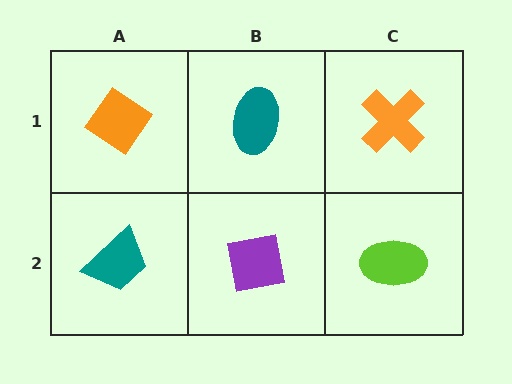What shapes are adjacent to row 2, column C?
An orange cross (row 1, column C), a purple square (row 2, column B).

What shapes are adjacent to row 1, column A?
A teal trapezoid (row 2, column A), a teal ellipse (row 1, column B).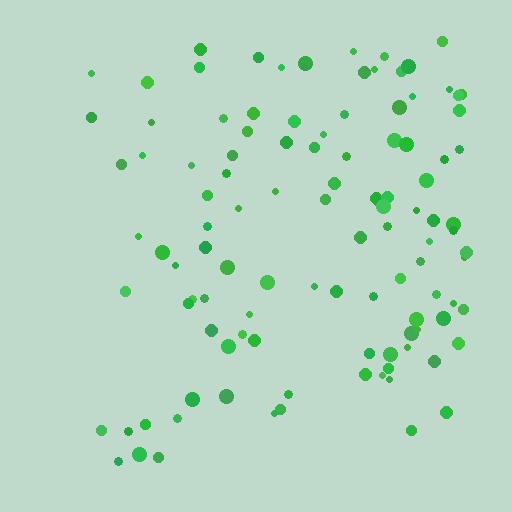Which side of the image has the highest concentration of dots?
The right.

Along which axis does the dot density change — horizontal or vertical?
Horizontal.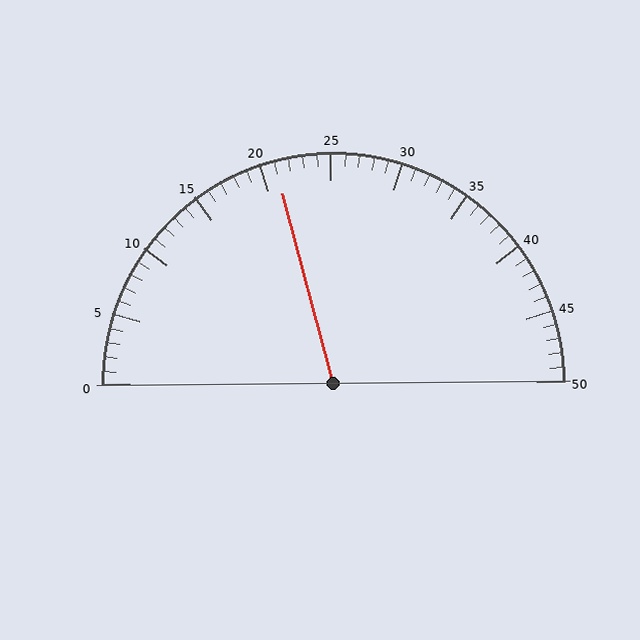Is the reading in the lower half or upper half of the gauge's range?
The reading is in the lower half of the range (0 to 50).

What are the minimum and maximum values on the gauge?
The gauge ranges from 0 to 50.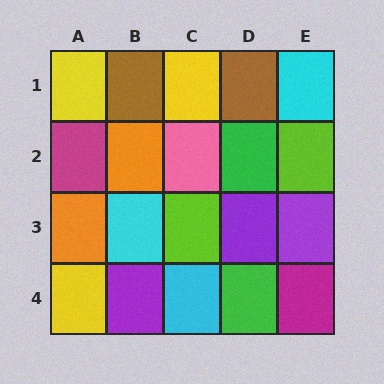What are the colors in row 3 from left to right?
Orange, cyan, lime, purple, purple.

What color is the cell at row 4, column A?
Yellow.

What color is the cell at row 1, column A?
Yellow.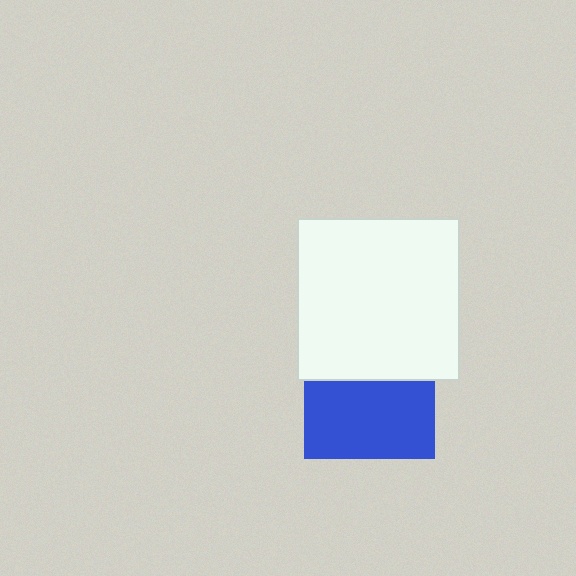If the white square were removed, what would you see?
You would see the complete blue square.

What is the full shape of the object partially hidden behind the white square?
The partially hidden object is a blue square.